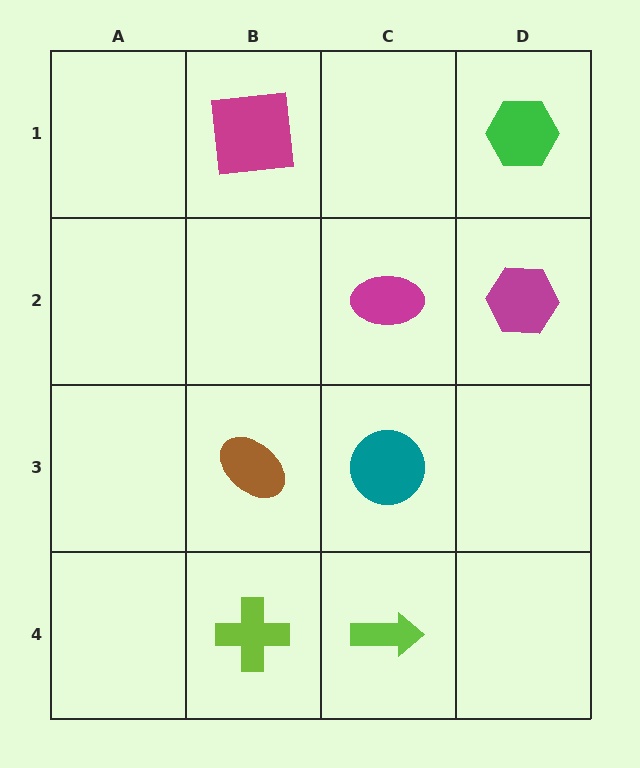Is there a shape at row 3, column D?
No, that cell is empty.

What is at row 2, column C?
A magenta ellipse.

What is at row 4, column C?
A lime arrow.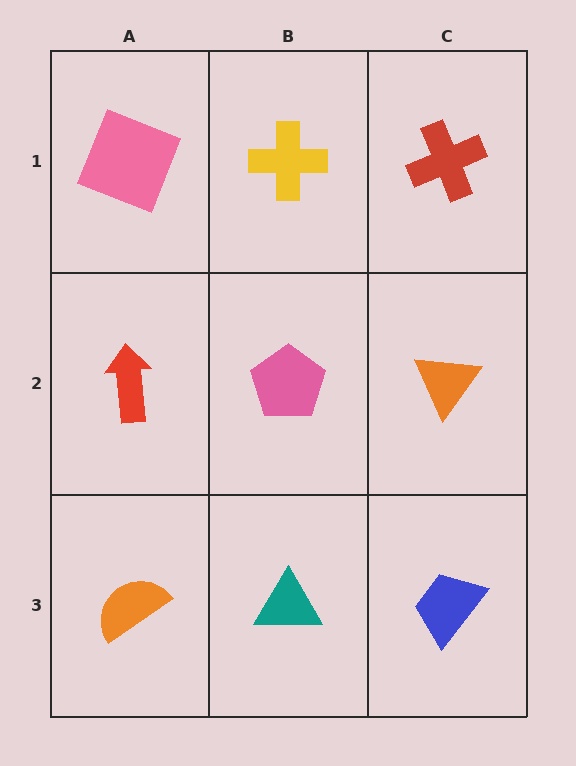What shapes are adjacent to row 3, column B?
A pink pentagon (row 2, column B), an orange semicircle (row 3, column A), a blue trapezoid (row 3, column C).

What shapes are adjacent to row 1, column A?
A red arrow (row 2, column A), a yellow cross (row 1, column B).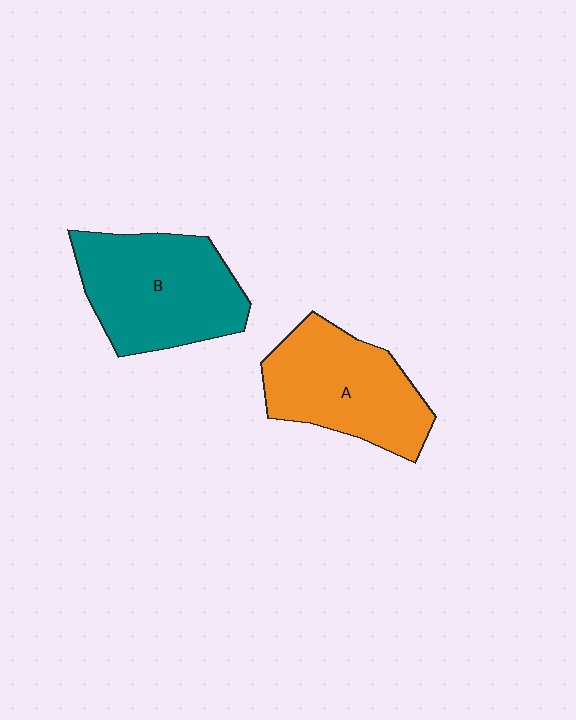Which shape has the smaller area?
Shape A (orange).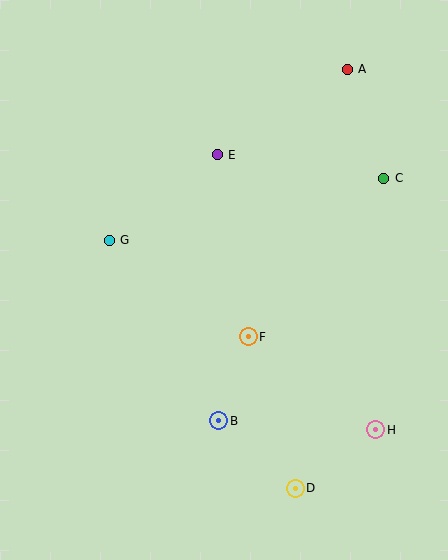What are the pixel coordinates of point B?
Point B is at (219, 421).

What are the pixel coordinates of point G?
Point G is at (109, 240).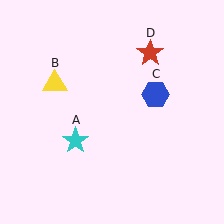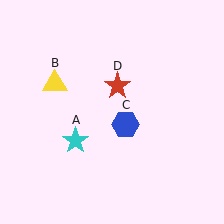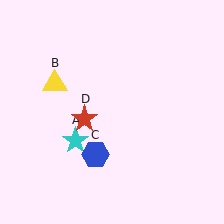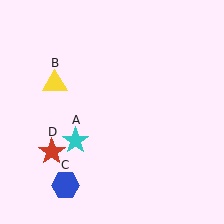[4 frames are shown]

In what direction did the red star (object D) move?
The red star (object D) moved down and to the left.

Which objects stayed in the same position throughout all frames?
Cyan star (object A) and yellow triangle (object B) remained stationary.